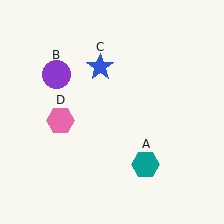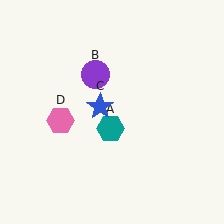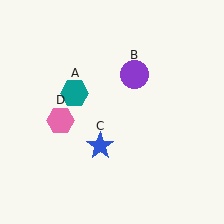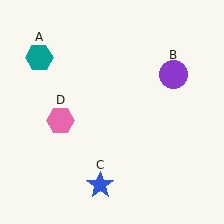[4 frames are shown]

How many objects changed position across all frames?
3 objects changed position: teal hexagon (object A), purple circle (object B), blue star (object C).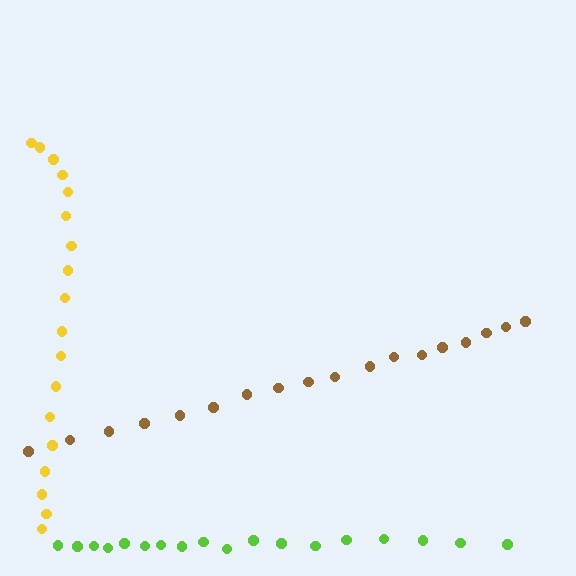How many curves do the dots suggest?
There are 3 distinct paths.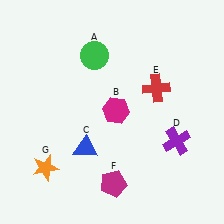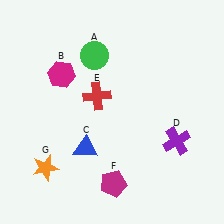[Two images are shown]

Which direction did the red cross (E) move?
The red cross (E) moved left.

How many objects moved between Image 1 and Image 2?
2 objects moved between the two images.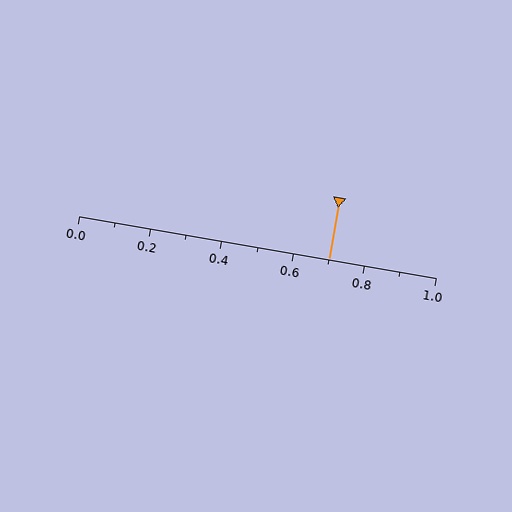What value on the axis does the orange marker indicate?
The marker indicates approximately 0.7.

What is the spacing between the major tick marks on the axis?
The major ticks are spaced 0.2 apart.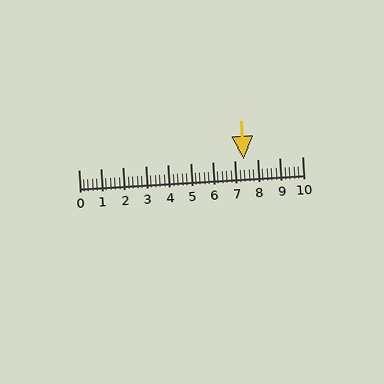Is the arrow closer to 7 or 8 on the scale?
The arrow is closer to 7.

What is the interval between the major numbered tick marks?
The major tick marks are spaced 1 units apart.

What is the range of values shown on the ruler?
The ruler shows values from 0 to 10.